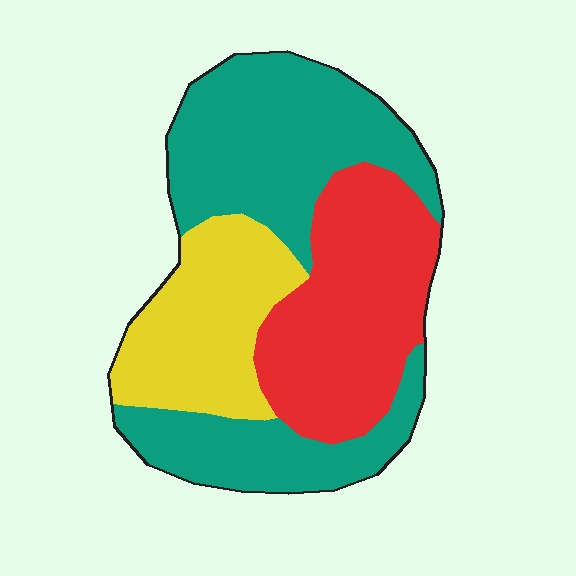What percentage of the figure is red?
Red takes up about one third (1/3) of the figure.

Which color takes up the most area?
Teal, at roughly 45%.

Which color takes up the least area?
Yellow, at roughly 25%.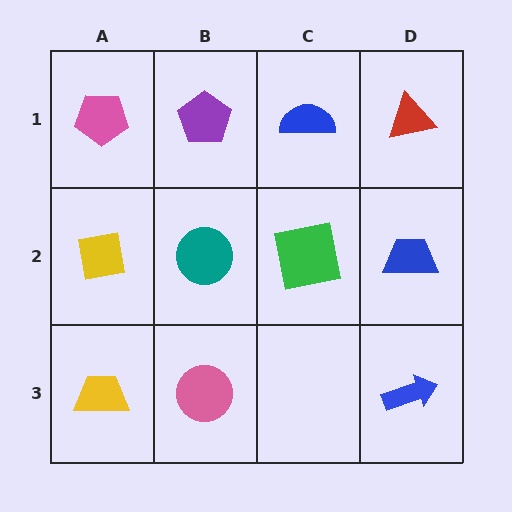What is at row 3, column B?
A pink circle.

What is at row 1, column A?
A pink pentagon.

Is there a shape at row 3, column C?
No, that cell is empty.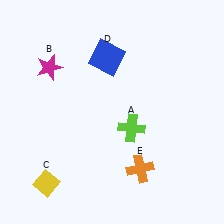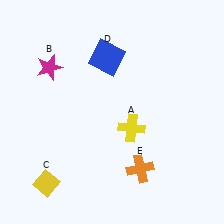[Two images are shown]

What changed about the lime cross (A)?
In Image 1, A is lime. In Image 2, it changed to yellow.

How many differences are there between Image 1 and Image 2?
There is 1 difference between the two images.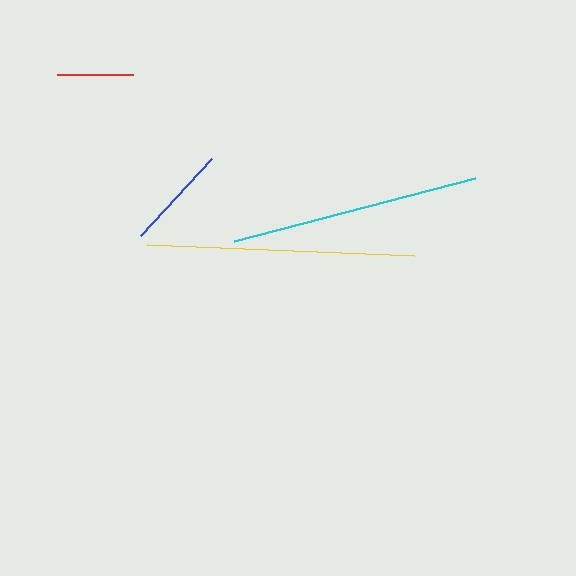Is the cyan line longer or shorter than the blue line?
The cyan line is longer than the blue line.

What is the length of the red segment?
The red segment is approximately 76 pixels long.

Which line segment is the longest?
The yellow line is the longest at approximately 267 pixels.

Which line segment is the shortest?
The red line is the shortest at approximately 76 pixels.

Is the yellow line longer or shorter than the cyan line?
The yellow line is longer than the cyan line.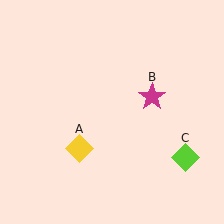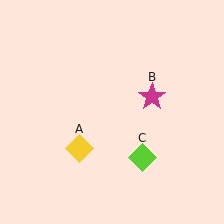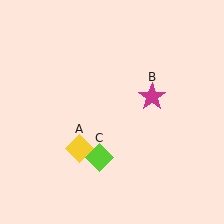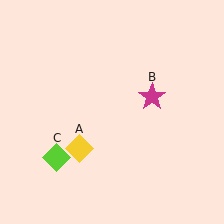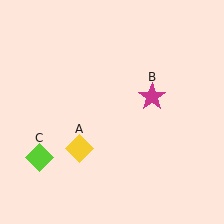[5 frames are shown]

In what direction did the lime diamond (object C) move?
The lime diamond (object C) moved left.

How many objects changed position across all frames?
1 object changed position: lime diamond (object C).